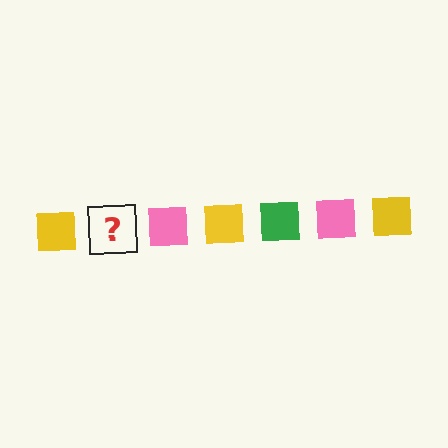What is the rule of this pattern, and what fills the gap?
The rule is that the pattern cycles through yellow, green, pink squares. The gap should be filled with a green square.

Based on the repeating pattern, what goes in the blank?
The blank should be a green square.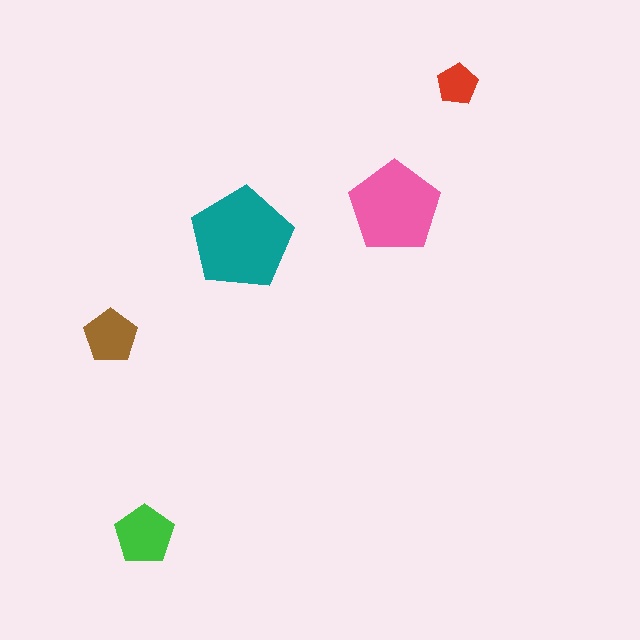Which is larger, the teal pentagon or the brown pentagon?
The teal one.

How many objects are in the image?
There are 5 objects in the image.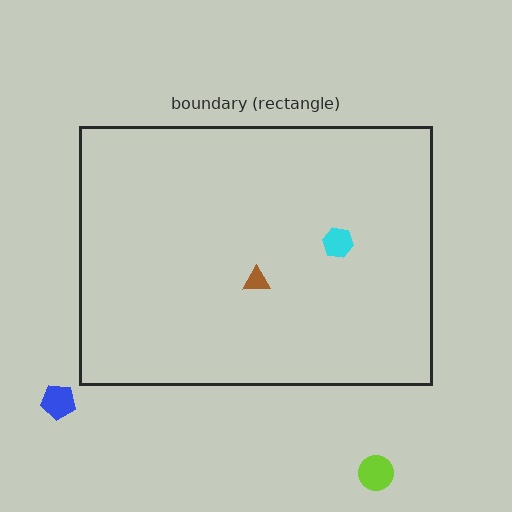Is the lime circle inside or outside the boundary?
Outside.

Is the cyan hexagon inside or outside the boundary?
Inside.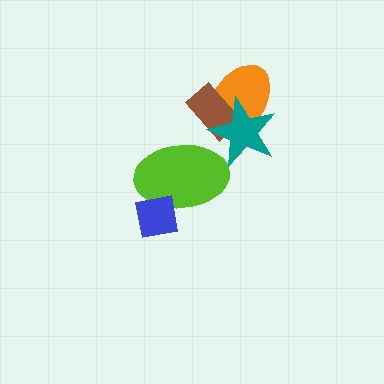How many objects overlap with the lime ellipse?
2 objects overlap with the lime ellipse.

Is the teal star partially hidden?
No, no other shape covers it.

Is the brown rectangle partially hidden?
Yes, it is partially covered by another shape.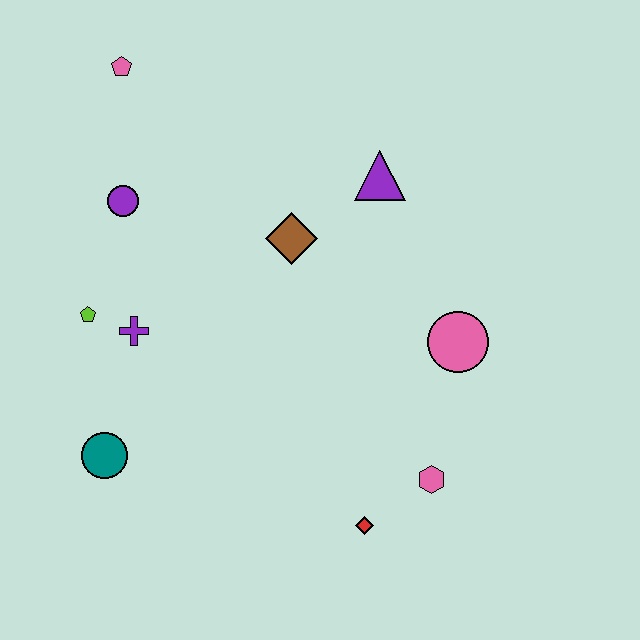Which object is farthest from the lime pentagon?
The pink hexagon is farthest from the lime pentagon.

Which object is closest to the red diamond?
The pink hexagon is closest to the red diamond.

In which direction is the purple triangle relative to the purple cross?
The purple triangle is to the right of the purple cross.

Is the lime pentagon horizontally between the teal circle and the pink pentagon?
No